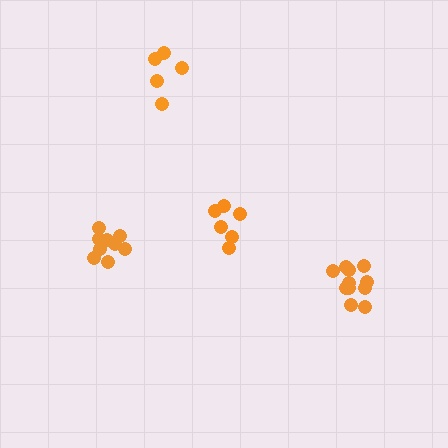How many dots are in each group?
Group 1: 11 dots, Group 2: 6 dots, Group 3: 5 dots, Group 4: 9 dots (31 total).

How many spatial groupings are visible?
There are 4 spatial groupings.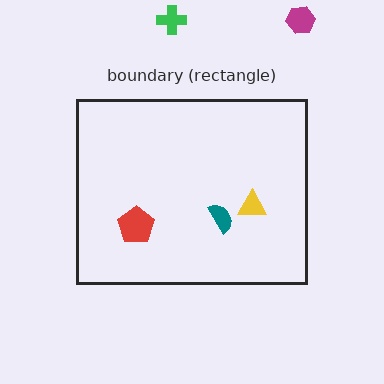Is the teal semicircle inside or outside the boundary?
Inside.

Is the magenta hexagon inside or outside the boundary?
Outside.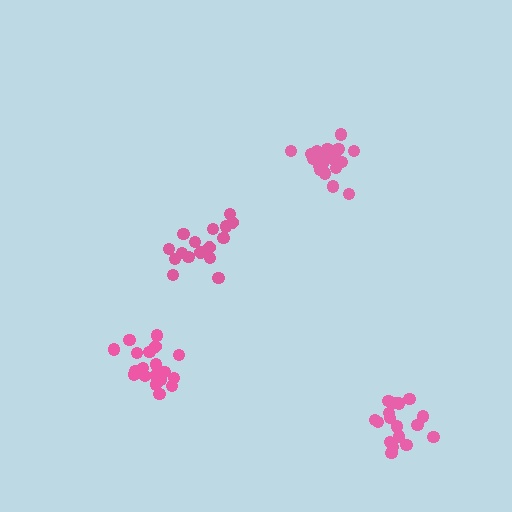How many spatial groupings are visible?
There are 4 spatial groupings.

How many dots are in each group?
Group 1: 17 dots, Group 2: 21 dots, Group 3: 16 dots, Group 4: 21 dots (75 total).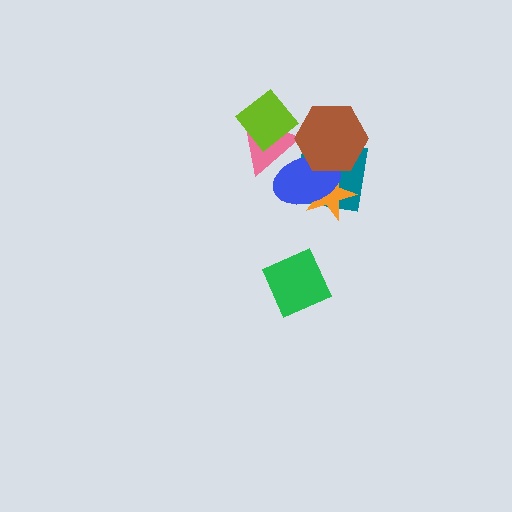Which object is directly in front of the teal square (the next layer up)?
The pink triangle is directly in front of the teal square.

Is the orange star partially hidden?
Yes, it is partially covered by another shape.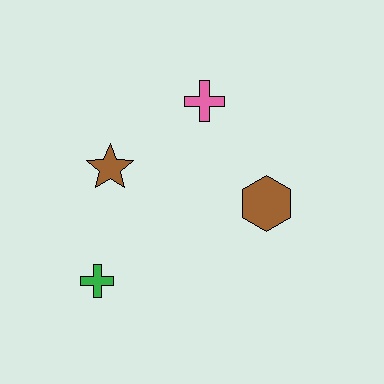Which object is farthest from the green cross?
The pink cross is farthest from the green cross.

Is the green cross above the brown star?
No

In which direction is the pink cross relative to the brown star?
The pink cross is to the right of the brown star.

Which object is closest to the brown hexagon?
The pink cross is closest to the brown hexagon.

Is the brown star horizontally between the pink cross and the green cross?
Yes